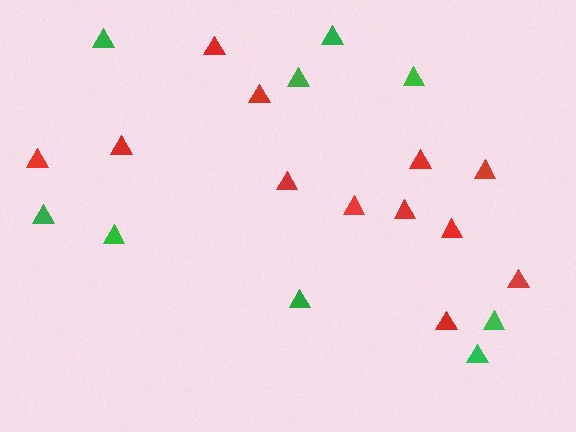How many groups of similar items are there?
There are 2 groups: one group of green triangles (9) and one group of red triangles (12).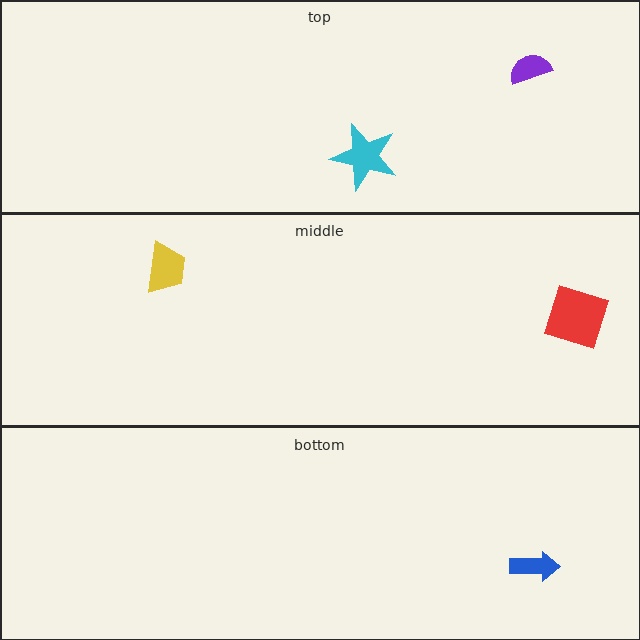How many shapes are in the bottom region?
1.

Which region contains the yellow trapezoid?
The middle region.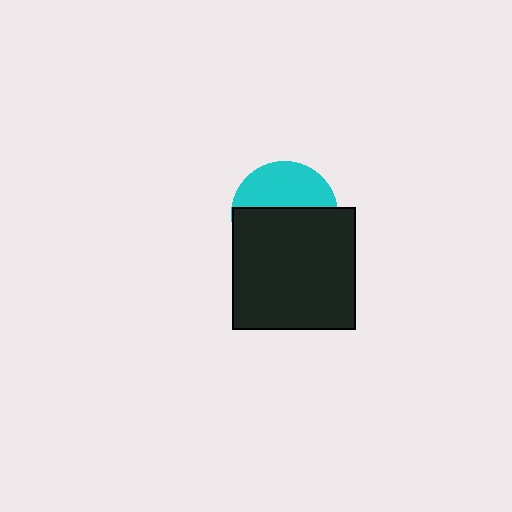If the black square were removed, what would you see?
You would see the complete cyan circle.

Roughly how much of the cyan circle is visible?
A small part of it is visible (roughly 42%).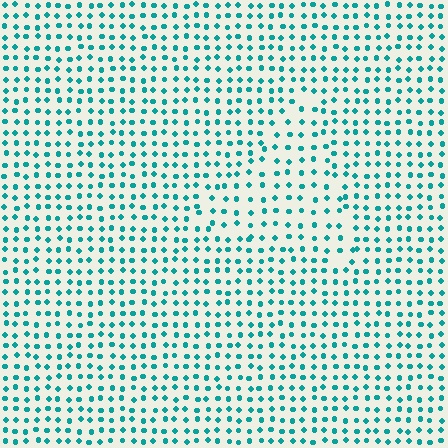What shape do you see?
I see a triangle.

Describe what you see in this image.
The image contains small teal elements arranged at two different densities. A triangle-shaped region is visible where the elements are less densely packed than the surrounding area.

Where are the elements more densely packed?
The elements are more densely packed outside the triangle boundary.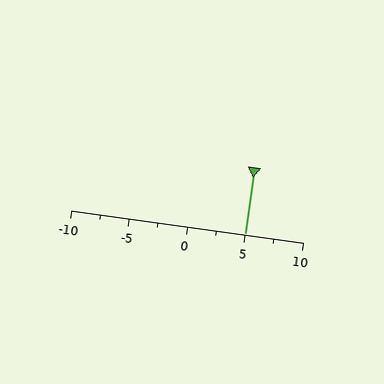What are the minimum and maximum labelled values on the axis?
The axis runs from -10 to 10.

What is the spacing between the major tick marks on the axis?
The major ticks are spaced 5 apart.